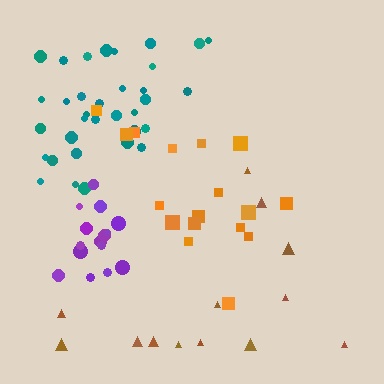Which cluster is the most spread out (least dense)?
Brown.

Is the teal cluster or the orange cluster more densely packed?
Teal.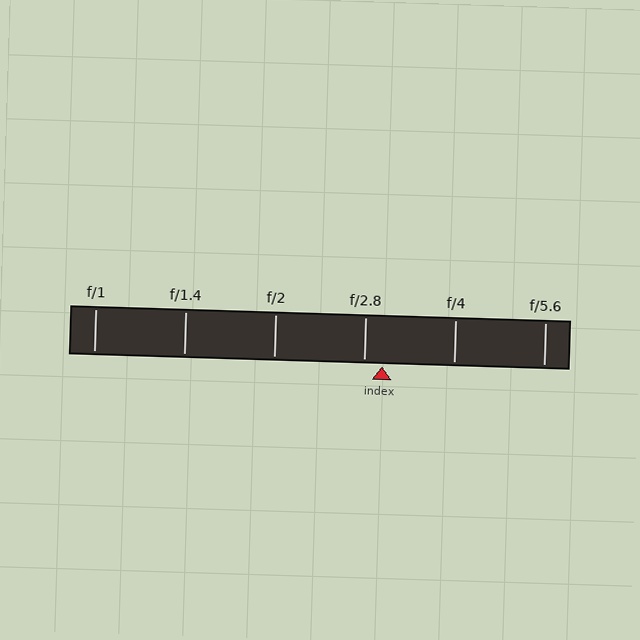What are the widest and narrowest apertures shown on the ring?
The widest aperture shown is f/1 and the narrowest is f/5.6.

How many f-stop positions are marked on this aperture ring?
There are 6 f-stop positions marked.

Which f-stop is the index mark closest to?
The index mark is closest to f/2.8.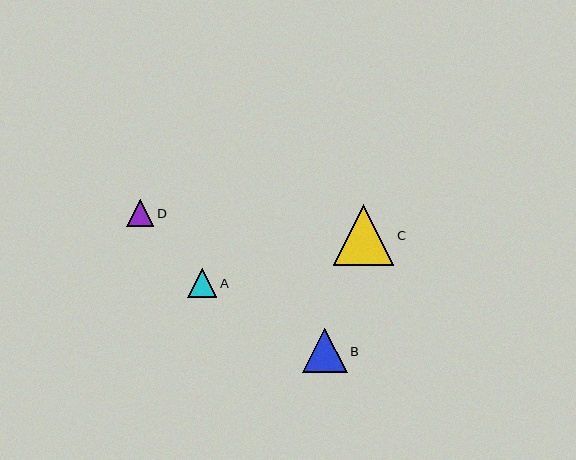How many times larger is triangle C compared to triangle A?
Triangle C is approximately 2.1 times the size of triangle A.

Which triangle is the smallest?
Triangle D is the smallest with a size of approximately 27 pixels.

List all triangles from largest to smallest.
From largest to smallest: C, B, A, D.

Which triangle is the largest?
Triangle C is the largest with a size of approximately 61 pixels.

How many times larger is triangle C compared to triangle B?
Triangle C is approximately 1.4 times the size of triangle B.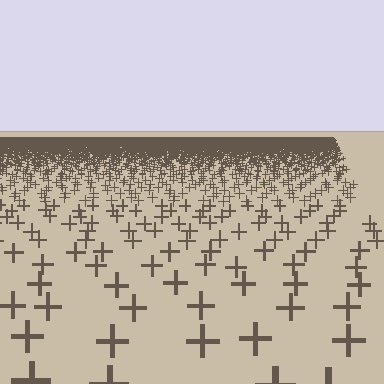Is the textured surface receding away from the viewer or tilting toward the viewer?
The surface is receding away from the viewer. Texture elements get smaller and denser toward the top.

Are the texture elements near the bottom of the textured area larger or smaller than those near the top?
Larger. Near the bottom, elements are closer to the viewer and appear at a bigger on-screen size.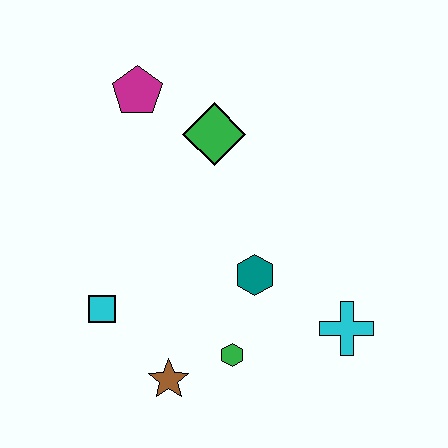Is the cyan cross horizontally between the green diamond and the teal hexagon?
No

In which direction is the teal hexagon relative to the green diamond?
The teal hexagon is below the green diamond.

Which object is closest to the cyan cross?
The teal hexagon is closest to the cyan cross.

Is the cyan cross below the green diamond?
Yes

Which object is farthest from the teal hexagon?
The magenta pentagon is farthest from the teal hexagon.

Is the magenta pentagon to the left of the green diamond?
Yes